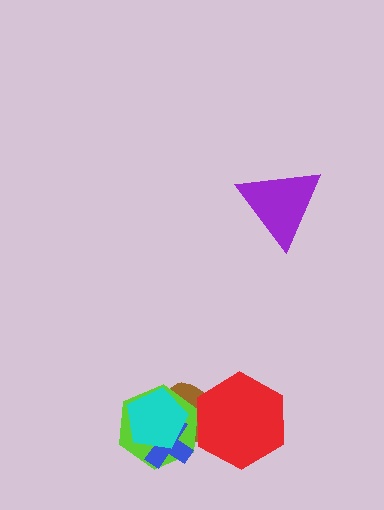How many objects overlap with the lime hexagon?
4 objects overlap with the lime hexagon.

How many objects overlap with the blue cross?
3 objects overlap with the blue cross.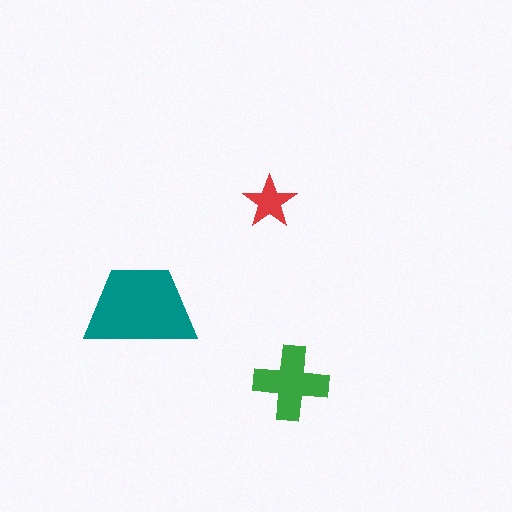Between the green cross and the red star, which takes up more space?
The green cross.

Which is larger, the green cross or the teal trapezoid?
The teal trapezoid.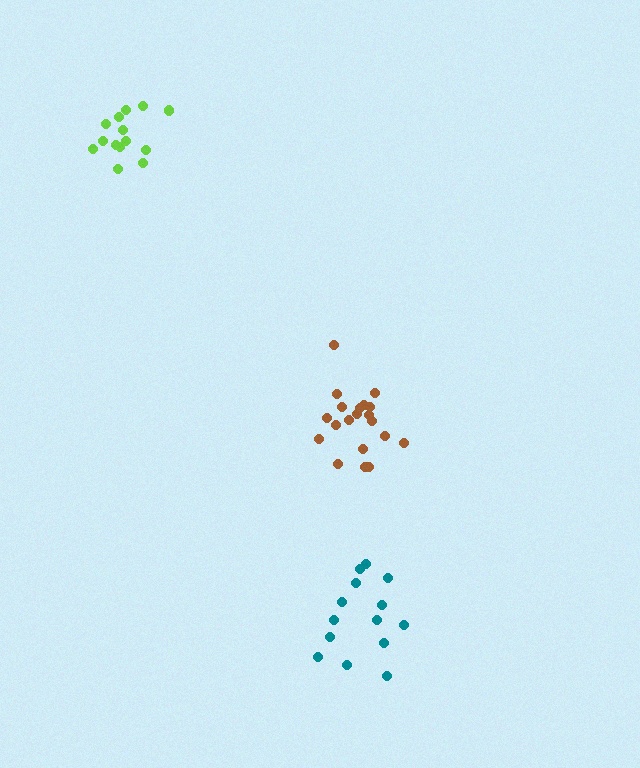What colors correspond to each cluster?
The clusters are colored: teal, brown, lime.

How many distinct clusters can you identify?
There are 3 distinct clusters.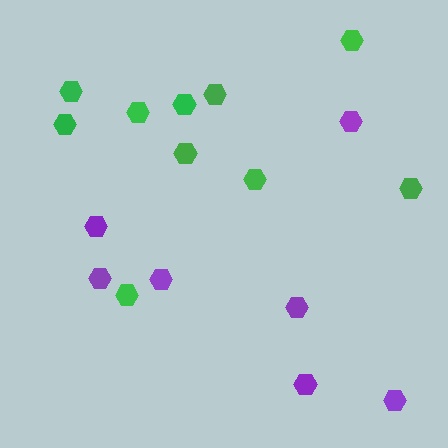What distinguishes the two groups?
There are 2 groups: one group of green hexagons (10) and one group of purple hexagons (7).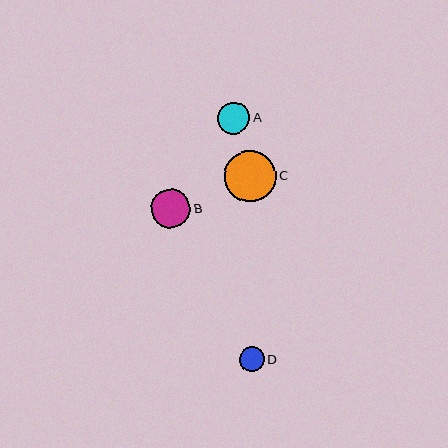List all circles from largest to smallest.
From largest to smallest: C, B, A, D.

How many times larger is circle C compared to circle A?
Circle C is approximately 1.6 times the size of circle A.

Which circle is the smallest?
Circle D is the smallest with a size of approximately 25 pixels.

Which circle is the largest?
Circle C is the largest with a size of approximately 52 pixels.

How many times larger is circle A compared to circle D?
Circle A is approximately 1.3 times the size of circle D.